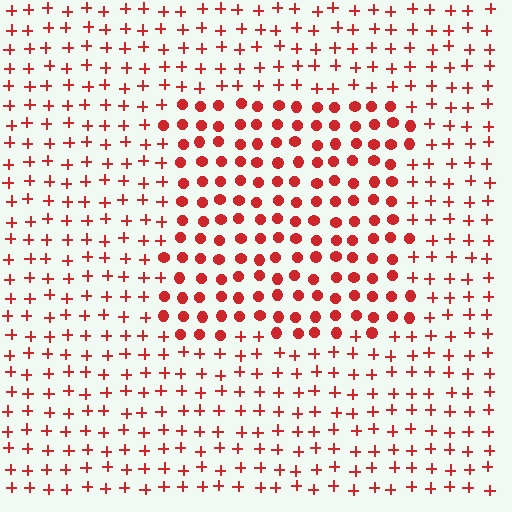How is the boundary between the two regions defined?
The boundary is defined by a change in element shape: circles inside vs. plus signs outside. All elements share the same color and spacing.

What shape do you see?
I see a rectangle.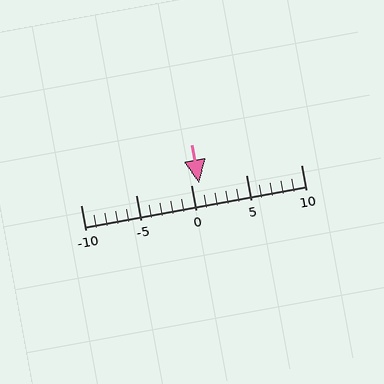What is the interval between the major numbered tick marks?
The major tick marks are spaced 5 units apart.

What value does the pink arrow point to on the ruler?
The pink arrow points to approximately 1.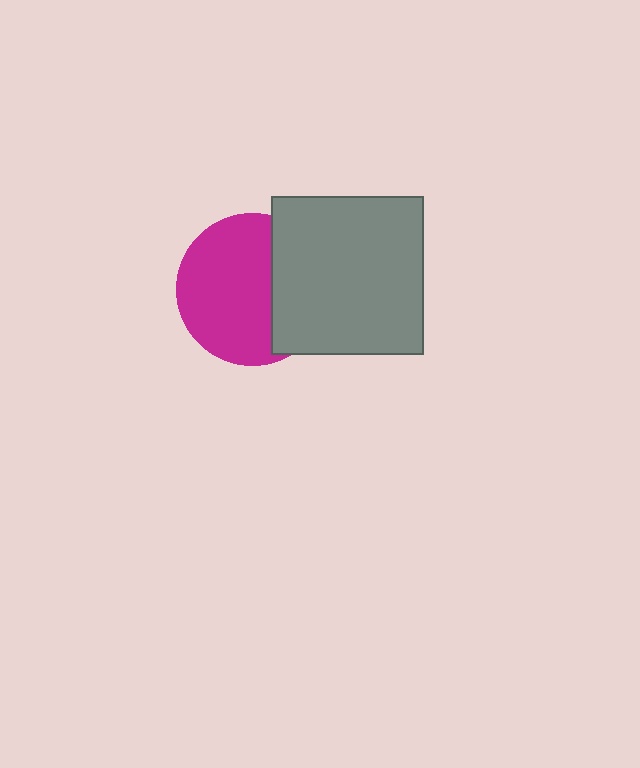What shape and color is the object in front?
The object in front is a gray rectangle.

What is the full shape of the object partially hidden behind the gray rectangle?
The partially hidden object is a magenta circle.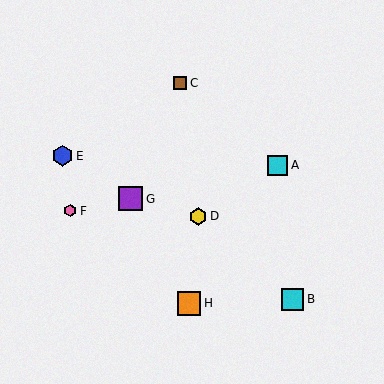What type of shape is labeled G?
Shape G is a purple square.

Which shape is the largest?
The purple square (labeled G) is the largest.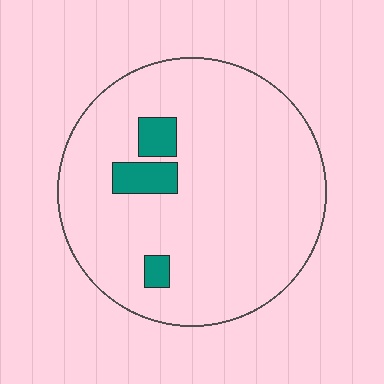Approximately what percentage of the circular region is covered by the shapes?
Approximately 10%.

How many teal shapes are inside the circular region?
3.